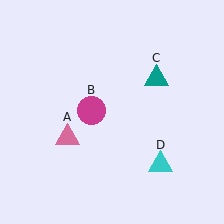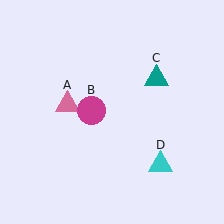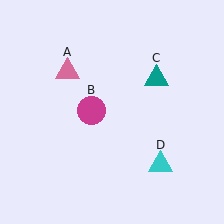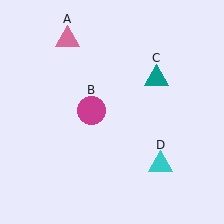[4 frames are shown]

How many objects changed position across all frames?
1 object changed position: pink triangle (object A).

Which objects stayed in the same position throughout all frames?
Magenta circle (object B) and teal triangle (object C) and cyan triangle (object D) remained stationary.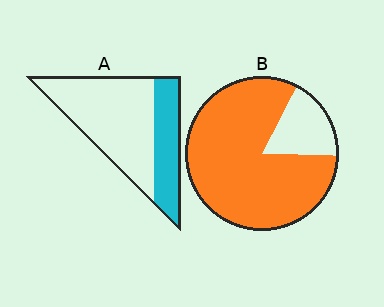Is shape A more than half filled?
No.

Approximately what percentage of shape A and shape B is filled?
A is approximately 30% and B is approximately 80%.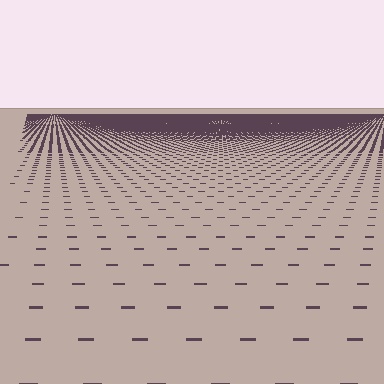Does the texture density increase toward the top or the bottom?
Density increases toward the top.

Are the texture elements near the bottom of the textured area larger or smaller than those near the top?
Larger. Near the bottom, elements are closer to the viewer and appear at a bigger on-screen size.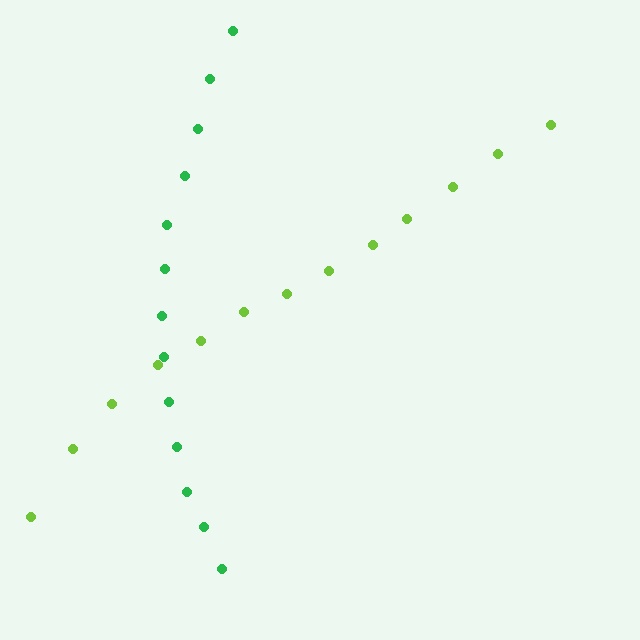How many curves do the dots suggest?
There are 2 distinct paths.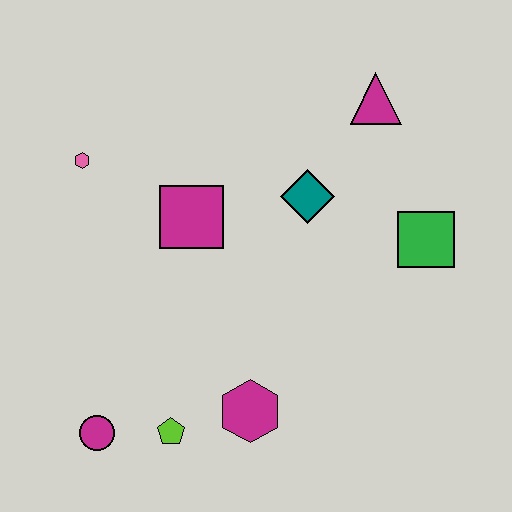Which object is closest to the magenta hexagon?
The lime pentagon is closest to the magenta hexagon.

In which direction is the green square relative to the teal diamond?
The green square is to the right of the teal diamond.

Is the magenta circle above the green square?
No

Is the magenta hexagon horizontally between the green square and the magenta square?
Yes